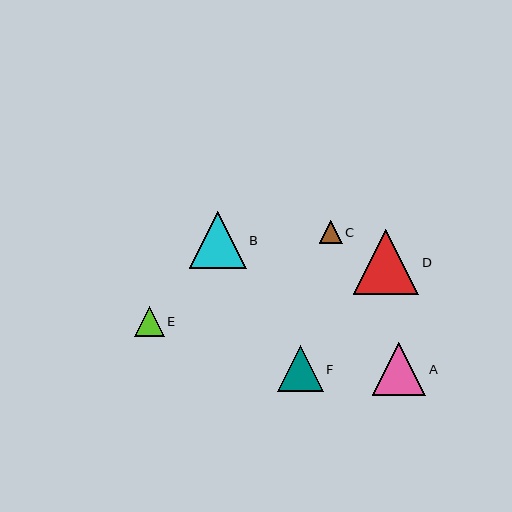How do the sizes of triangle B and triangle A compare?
Triangle B and triangle A are approximately the same size.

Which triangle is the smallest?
Triangle C is the smallest with a size of approximately 23 pixels.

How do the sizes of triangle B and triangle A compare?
Triangle B and triangle A are approximately the same size.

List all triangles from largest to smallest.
From largest to smallest: D, B, A, F, E, C.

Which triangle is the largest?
Triangle D is the largest with a size of approximately 66 pixels.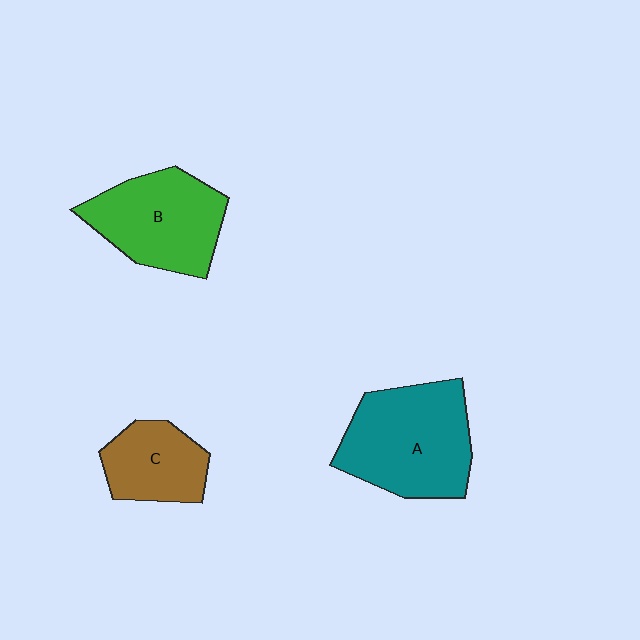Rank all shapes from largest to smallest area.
From largest to smallest: A (teal), B (green), C (brown).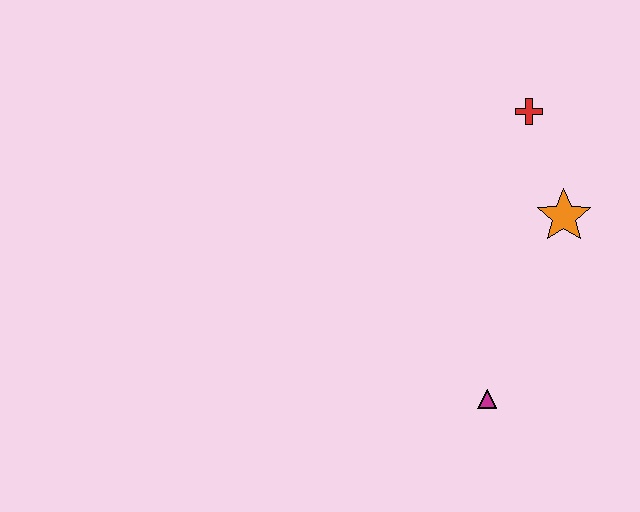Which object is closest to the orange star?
The red cross is closest to the orange star.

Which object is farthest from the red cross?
The magenta triangle is farthest from the red cross.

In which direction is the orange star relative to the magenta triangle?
The orange star is above the magenta triangle.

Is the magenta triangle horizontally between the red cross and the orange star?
No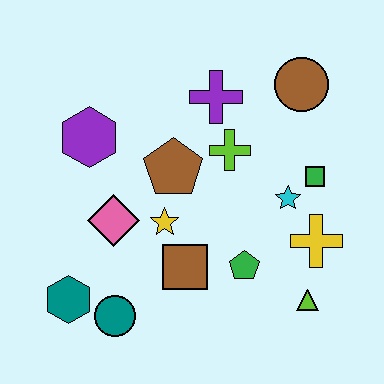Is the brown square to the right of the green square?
No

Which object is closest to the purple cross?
The lime cross is closest to the purple cross.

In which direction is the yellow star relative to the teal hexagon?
The yellow star is to the right of the teal hexagon.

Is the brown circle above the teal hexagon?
Yes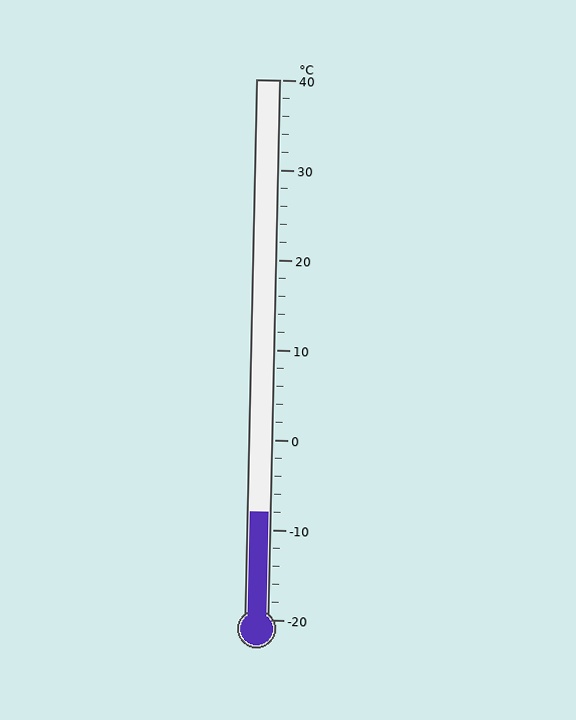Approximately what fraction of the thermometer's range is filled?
The thermometer is filled to approximately 20% of its range.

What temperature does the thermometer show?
The thermometer shows approximately -8°C.